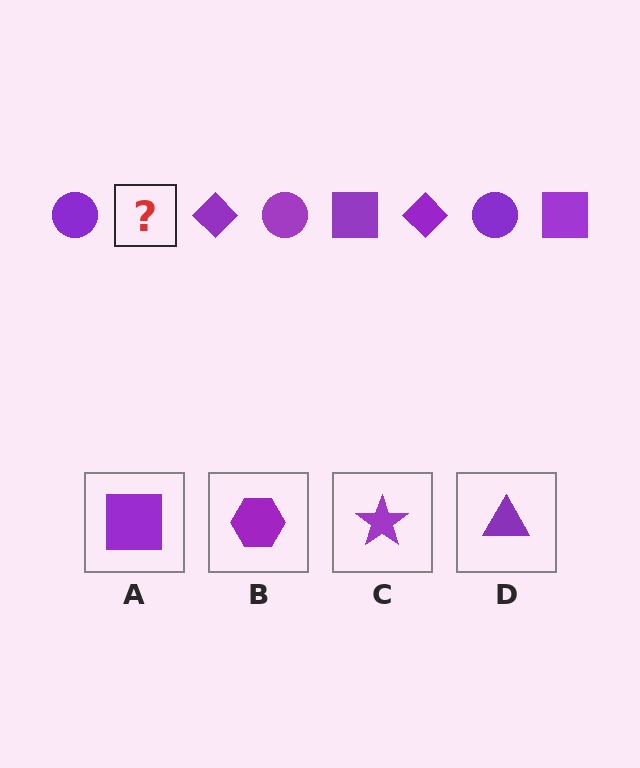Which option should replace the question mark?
Option A.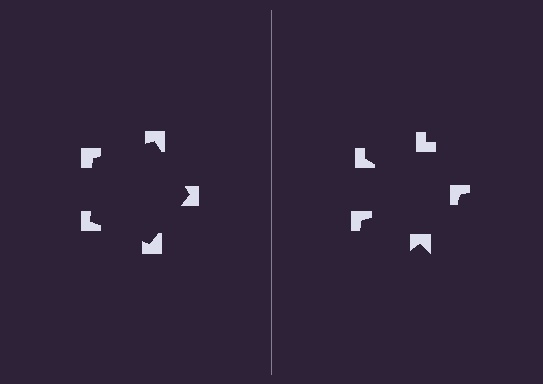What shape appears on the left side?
An illusory pentagon.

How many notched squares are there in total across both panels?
10 — 5 on each side.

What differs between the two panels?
The notched squares are positioned identically on both sides; only the wedge orientations differ. On the left they align to a pentagon; on the right they are misaligned.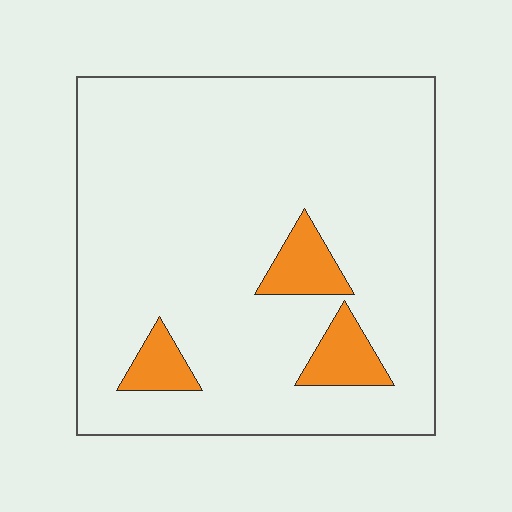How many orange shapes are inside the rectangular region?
3.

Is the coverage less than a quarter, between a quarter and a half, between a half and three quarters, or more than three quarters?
Less than a quarter.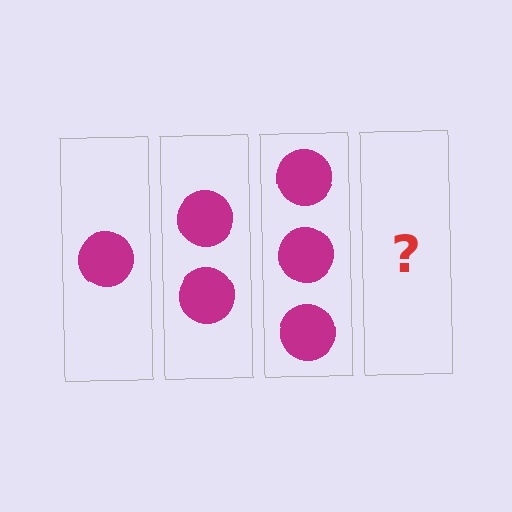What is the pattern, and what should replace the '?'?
The pattern is that each step adds one more circle. The '?' should be 4 circles.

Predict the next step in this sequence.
The next step is 4 circles.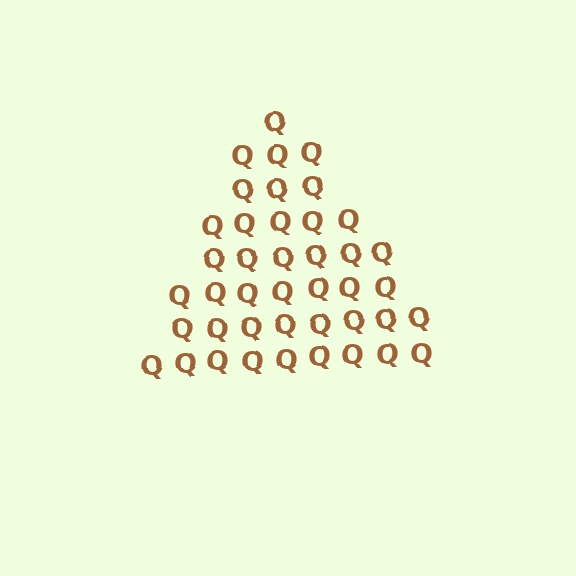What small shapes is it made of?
It is made of small letter Q's.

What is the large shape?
The large shape is a triangle.